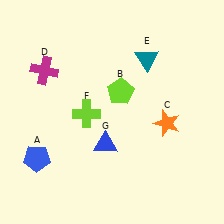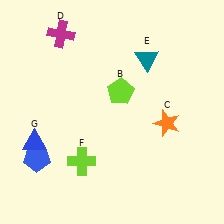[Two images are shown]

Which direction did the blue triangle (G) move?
The blue triangle (G) moved left.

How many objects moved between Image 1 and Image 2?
3 objects moved between the two images.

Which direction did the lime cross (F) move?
The lime cross (F) moved down.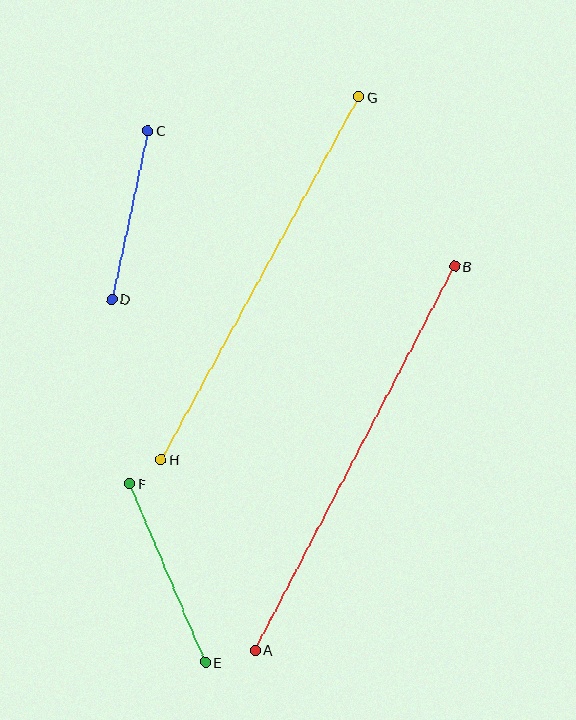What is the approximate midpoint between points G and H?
The midpoint is at approximately (260, 278) pixels.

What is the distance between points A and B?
The distance is approximately 433 pixels.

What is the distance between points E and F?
The distance is approximately 194 pixels.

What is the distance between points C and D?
The distance is approximately 173 pixels.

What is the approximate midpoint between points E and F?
The midpoint is at approximately (168, 573) pixels.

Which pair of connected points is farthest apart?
Points A and B are farthest apart.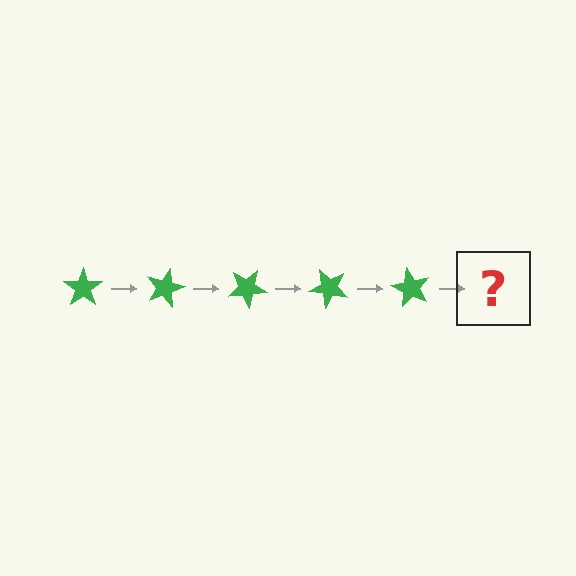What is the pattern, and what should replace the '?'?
The pattern is that the star rotates 15 degrees each step. The '?' should be a green star rotated 75 degrees.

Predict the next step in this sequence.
The next step is a green star rotated 75 degrees.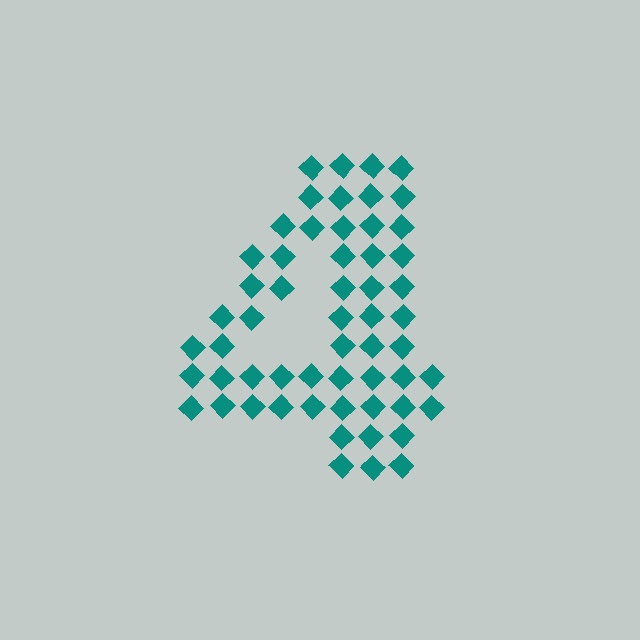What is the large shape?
The large shape is the digit 4.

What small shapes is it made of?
It is made of small diamonds.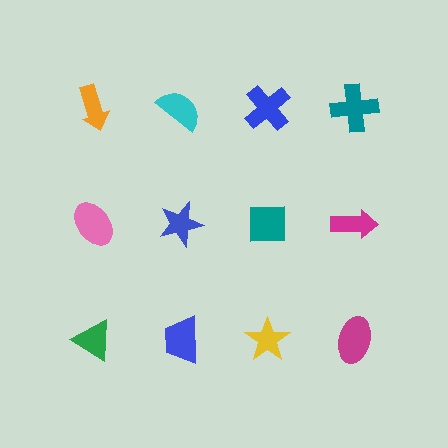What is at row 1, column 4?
A teal cross.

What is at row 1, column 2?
A cyan semicircle.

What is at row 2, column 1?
A pink ellipse.